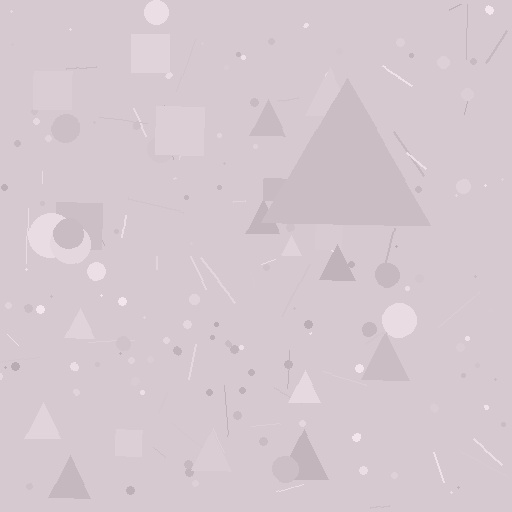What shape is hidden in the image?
A triangle is hidden in the image.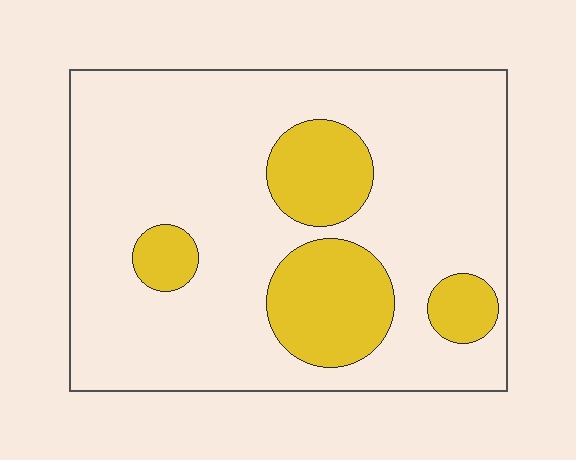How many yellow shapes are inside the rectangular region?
4.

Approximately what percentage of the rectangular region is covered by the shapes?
Approximately 20%.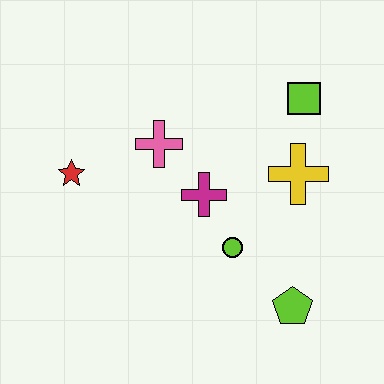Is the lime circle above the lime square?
No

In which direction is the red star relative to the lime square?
The red star is to the left of the lime square.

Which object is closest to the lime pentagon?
The lime circle is closest to the lime pentagon.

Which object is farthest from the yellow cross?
The red star is farthest from the yellow cross.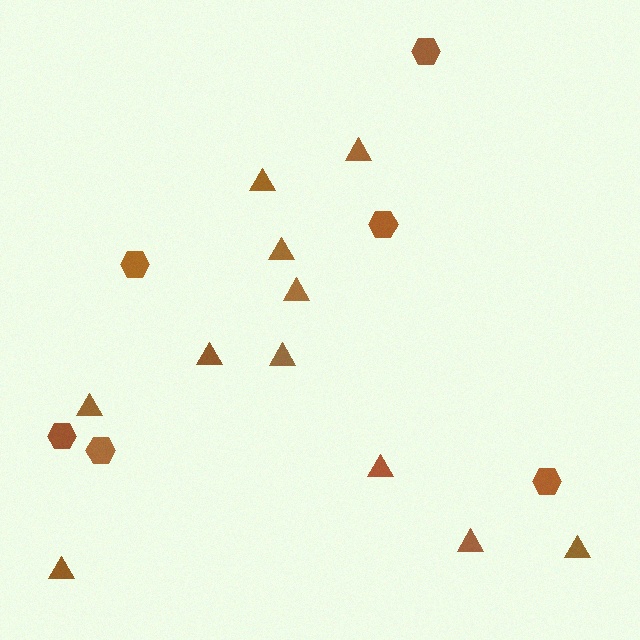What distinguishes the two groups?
There are 2 groups: one group of hexagons (6) and one group of triangles (11).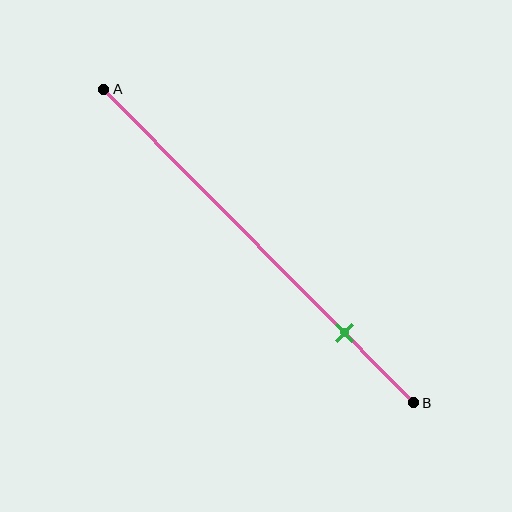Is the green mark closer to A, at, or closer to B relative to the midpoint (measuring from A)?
The green mark is closer to point B than the midpoint of segment AB.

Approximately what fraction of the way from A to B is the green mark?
The green mark is approximately 80% of the way from A to B.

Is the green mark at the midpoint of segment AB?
No, the mark is at about 80% from A, not at the 50% midpoint.